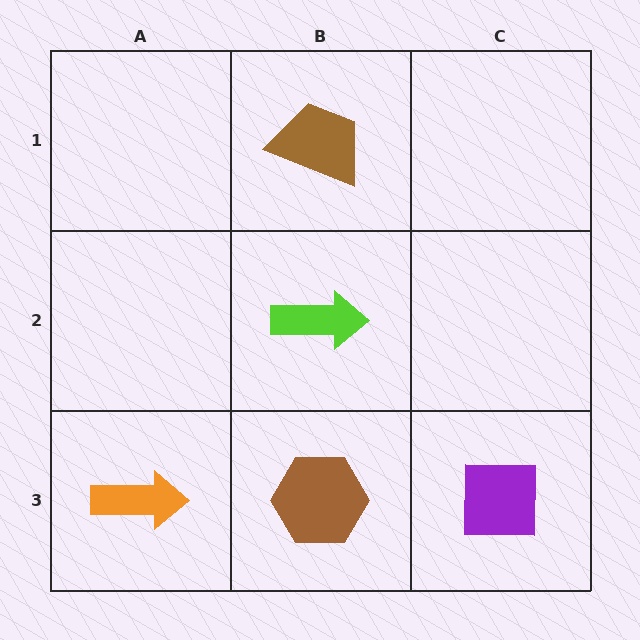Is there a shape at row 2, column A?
No, that cell is empty.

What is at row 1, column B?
A brown trapezoid.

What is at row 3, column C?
A purple square.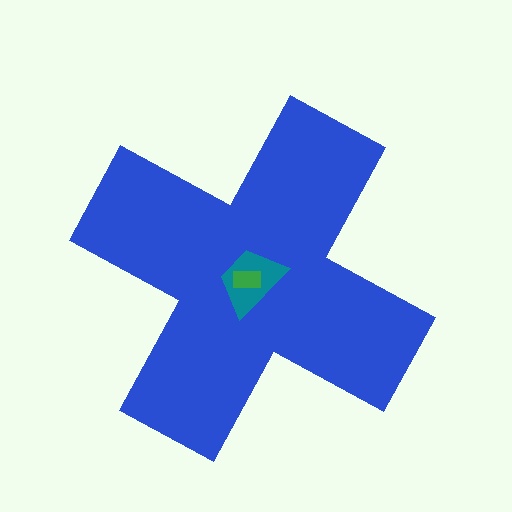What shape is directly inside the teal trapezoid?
The green rectangle.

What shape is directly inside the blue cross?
The teal trapezoid.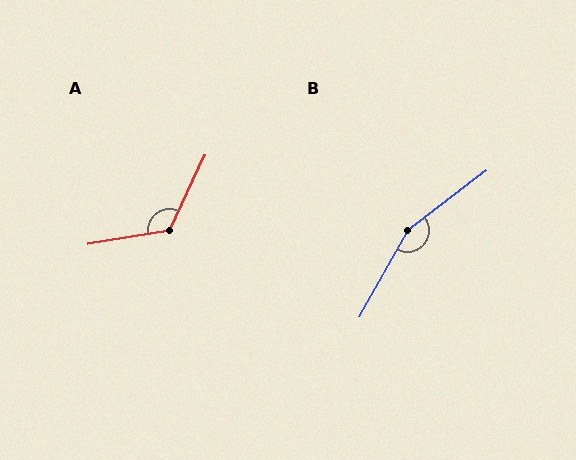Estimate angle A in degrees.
Approximately 124 degrees.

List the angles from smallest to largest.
A (124°), B (156°).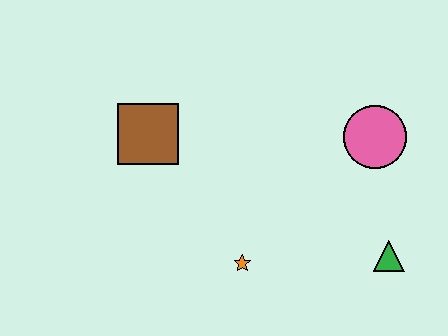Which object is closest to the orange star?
The green triangle is closest to the orange star.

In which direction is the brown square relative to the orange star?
The brown square is above the orange star.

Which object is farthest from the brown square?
The green triangle is farthest from the brown square.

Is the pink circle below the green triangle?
No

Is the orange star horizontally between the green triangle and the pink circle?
No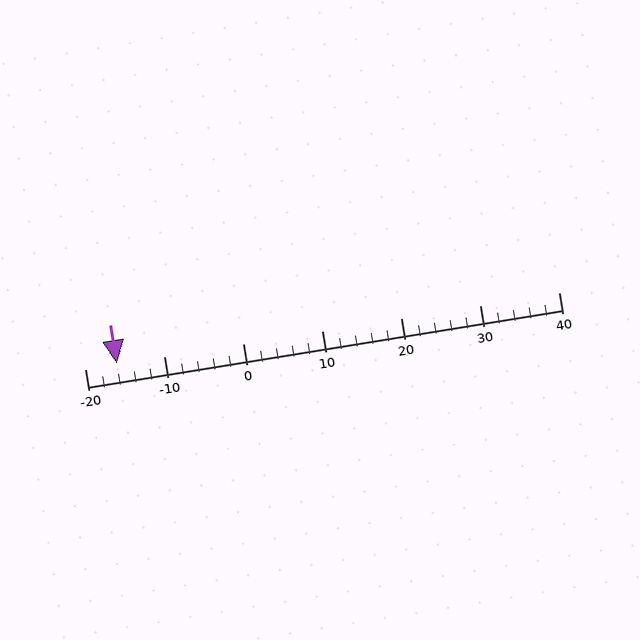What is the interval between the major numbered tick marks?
The major tick marks are spaced 10 units apart.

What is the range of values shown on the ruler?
The ruler shows values from -20 to 40.